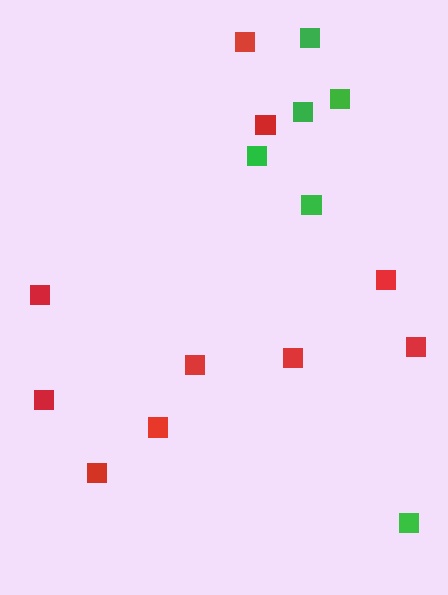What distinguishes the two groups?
There are 2 groups: one group of red squares (10) and one group of green squares (6).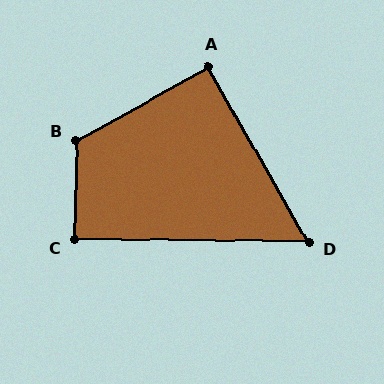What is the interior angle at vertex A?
Approximately 90 degrees (approximately right).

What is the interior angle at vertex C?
Approximately 90 degrees (approximately right).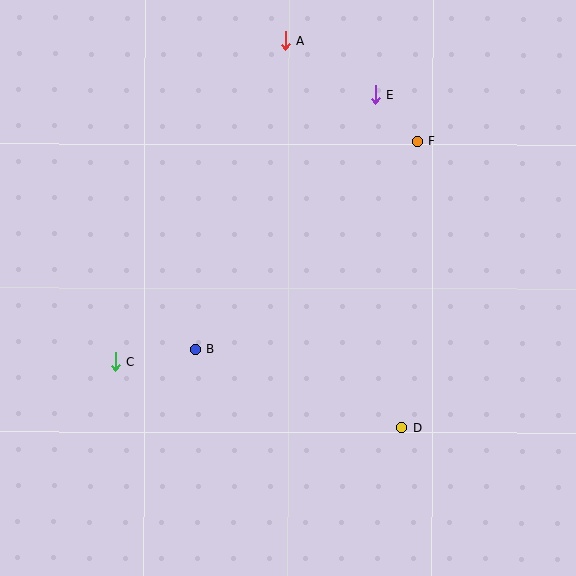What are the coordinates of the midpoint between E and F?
The midpoint between E and F is at (396, 118).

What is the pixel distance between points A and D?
The distance between A and D is 404 pixels.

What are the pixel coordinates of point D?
Point D is at (402, 428).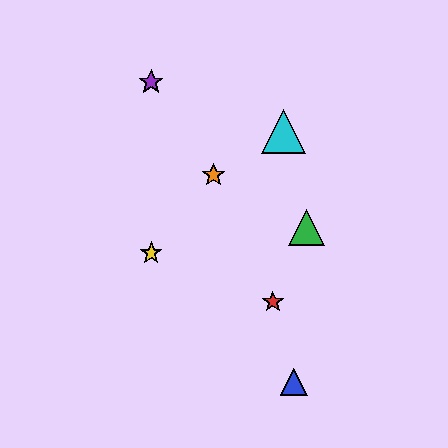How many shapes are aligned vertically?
2 shapes (the yellow star, the purple star) are aligned vertically.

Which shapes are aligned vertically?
The yellow star, the purple star are aligned vertically.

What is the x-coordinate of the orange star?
The orange star is at x≈213.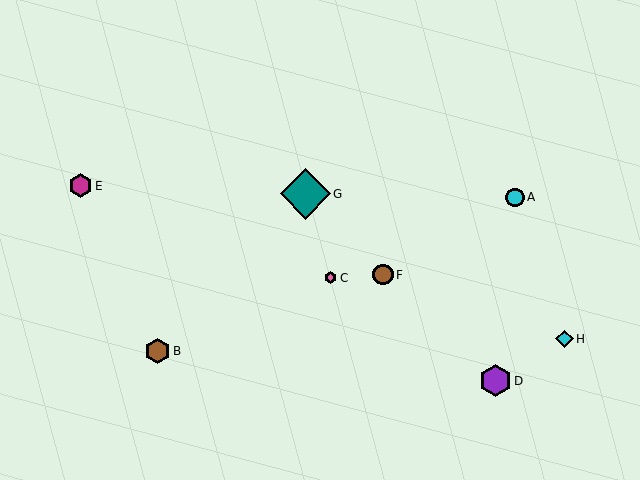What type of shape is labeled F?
Shape F is a brown circle.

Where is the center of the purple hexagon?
The center of the purple hexagon is at (495, 381).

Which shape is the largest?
The teal diamond (labeled G) is the largest.